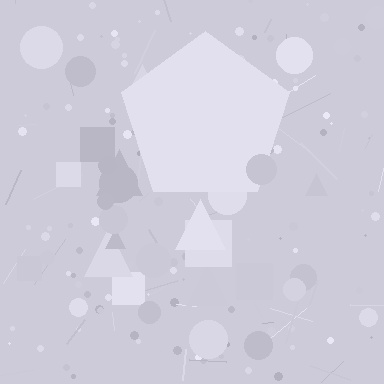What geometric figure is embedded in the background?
A pentagon is embedded in the background.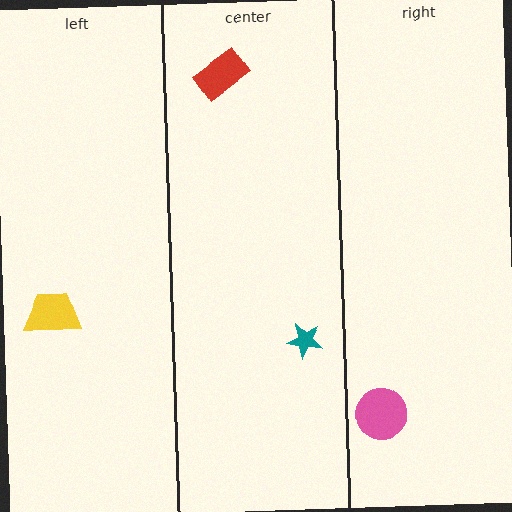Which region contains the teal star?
The center region.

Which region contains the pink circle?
The right region.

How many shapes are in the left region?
1.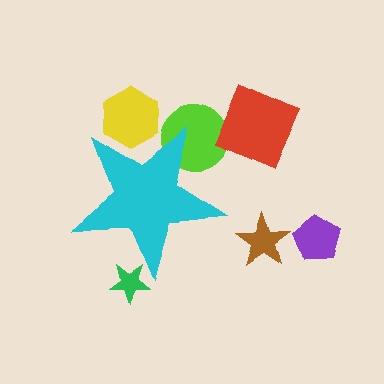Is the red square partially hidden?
No, the red square is fully visible.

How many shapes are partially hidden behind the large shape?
3 shapes are partially hidden.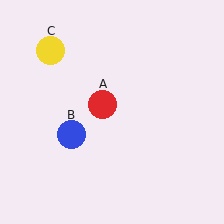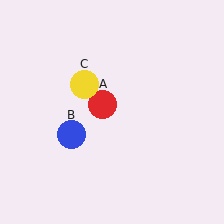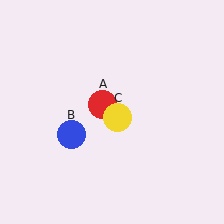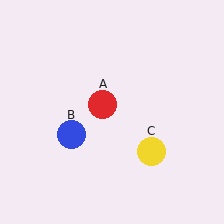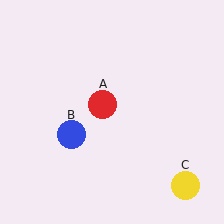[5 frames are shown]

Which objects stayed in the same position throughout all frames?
Red circle (object A) and blue circle (object B) remained stationary.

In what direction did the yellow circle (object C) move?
The yellow circle (object C) moved down and to the right.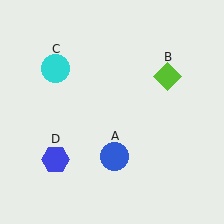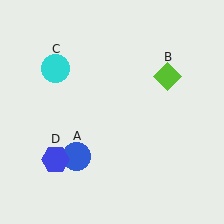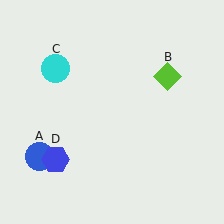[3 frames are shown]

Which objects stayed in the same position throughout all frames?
Lime diamond (object B) and cyan circle (object C) and blue hexagon (object D) remained stationary.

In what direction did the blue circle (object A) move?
The blue circle (object A) moved left.